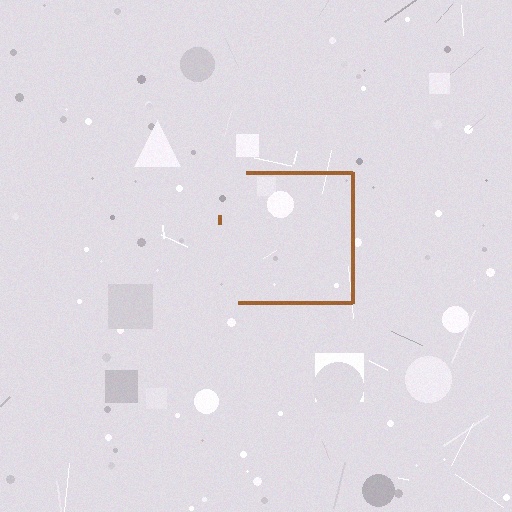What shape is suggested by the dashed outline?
The dashed outline suggests a square.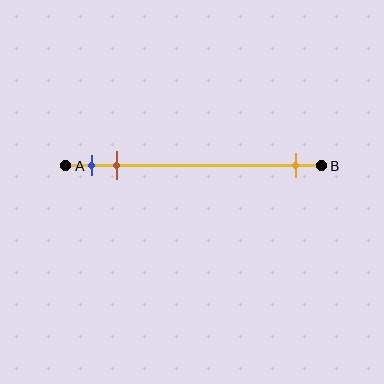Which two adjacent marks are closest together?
The blue and brown marks are the closest adjacent pair.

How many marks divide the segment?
There are 3 marks dividing the segment.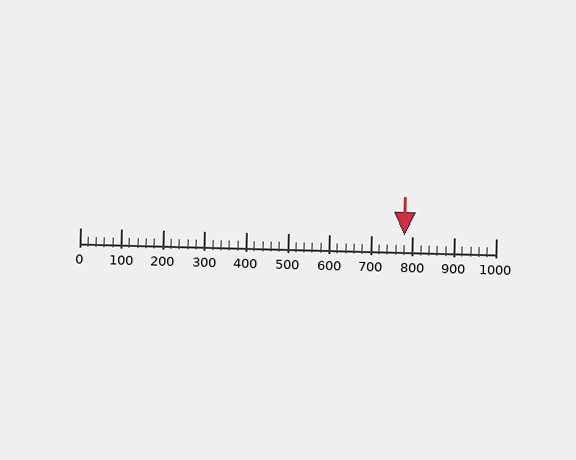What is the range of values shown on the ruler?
The ruler shows values from 0 to 1000.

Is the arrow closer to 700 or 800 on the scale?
The arrow is closer to 800.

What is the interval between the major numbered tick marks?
The major tick marks are spaced 100 units apart.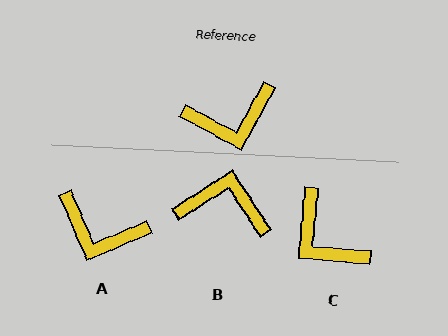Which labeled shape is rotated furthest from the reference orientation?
B, about 152 degrees away.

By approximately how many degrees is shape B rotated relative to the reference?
Approximately 152 degrees counter-clockwise.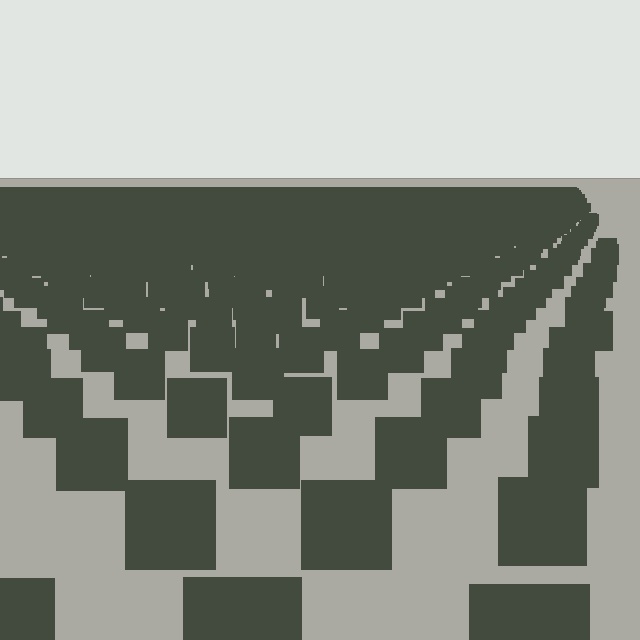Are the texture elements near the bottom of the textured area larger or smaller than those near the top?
Larger. Near the bottom, elements are closer to the viewer and appear at a bigger on-screen size.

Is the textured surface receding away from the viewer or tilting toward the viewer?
The surface is receding away from the viewer. Texture elements get smaller and denser toward the top.